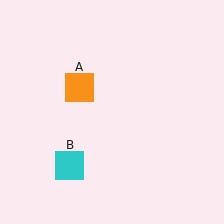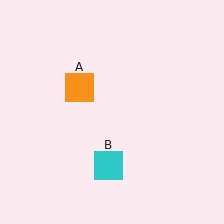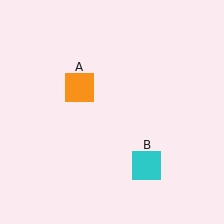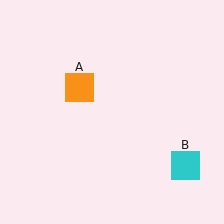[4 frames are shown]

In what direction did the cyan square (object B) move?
The cyan square (object B) moved right.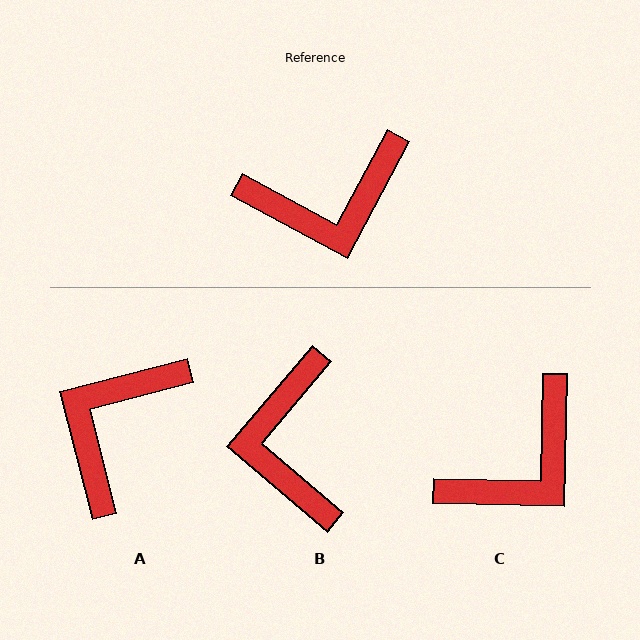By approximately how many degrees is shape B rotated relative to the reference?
Approximately 102 degrees clockwise.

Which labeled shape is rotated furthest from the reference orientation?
A, about 137 degrees away.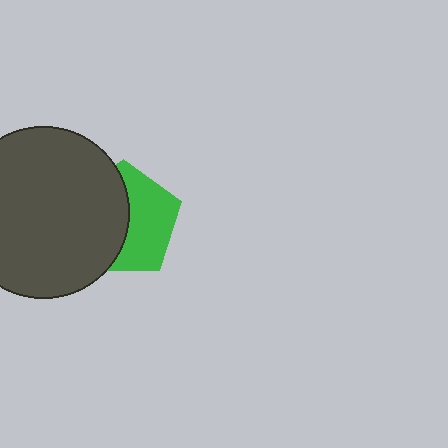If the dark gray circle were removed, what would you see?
You would see the complete green pentagon.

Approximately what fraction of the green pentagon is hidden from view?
Roughly 50% of the green pentagon is hidden behind the dark gray circle.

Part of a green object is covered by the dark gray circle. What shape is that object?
It is a pentagon.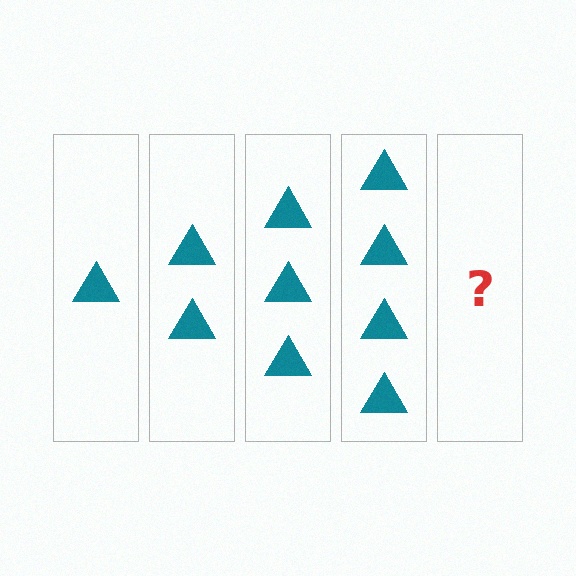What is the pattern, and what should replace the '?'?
The pattern is that each step adds one more triangle. The '?' should be 5 triangles.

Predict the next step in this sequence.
The next step is 5 triangles.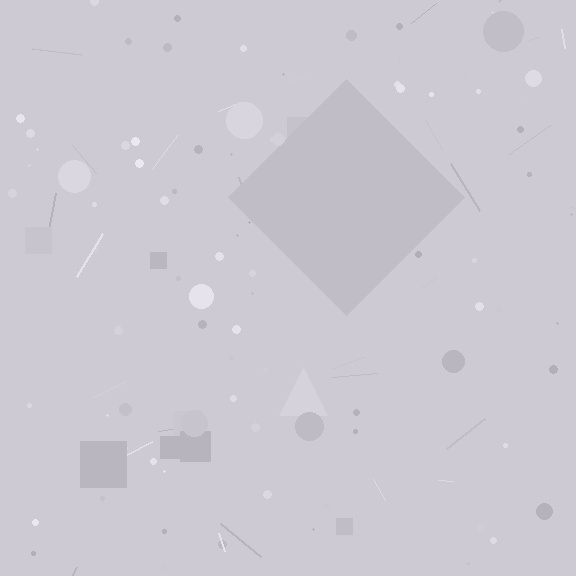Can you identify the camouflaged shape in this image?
The camouflaged shape is a diamond.